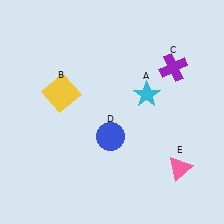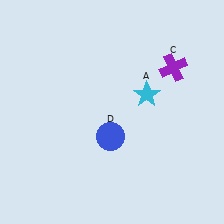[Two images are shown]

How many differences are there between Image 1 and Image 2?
There are 2 differences between the two images.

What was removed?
The yellow square (B), the pink triangle (E) were removed in Image 2.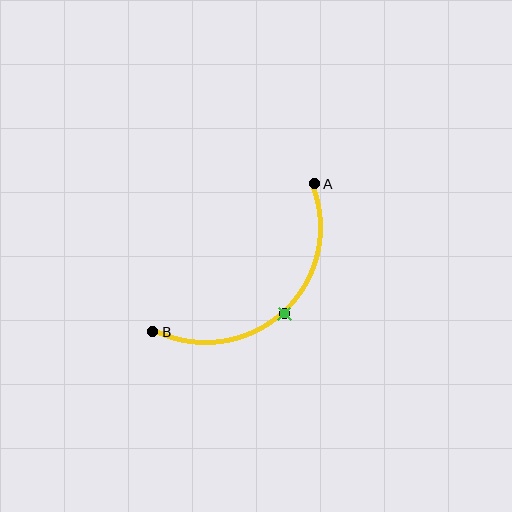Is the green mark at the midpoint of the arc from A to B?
Yes. The green mark lies on the arc at equal arc-length from both A and B — it is the arc midpoint.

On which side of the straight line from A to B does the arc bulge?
The arc bulges below and to the right of the straight line connecting A and B.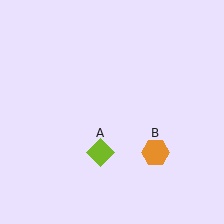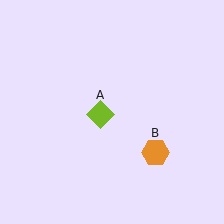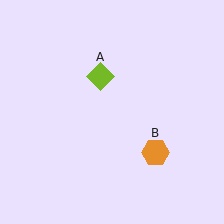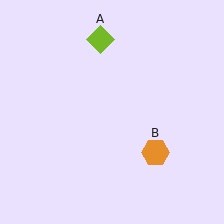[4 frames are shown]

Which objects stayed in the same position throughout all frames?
Orange hexagon (object B) remained stationary.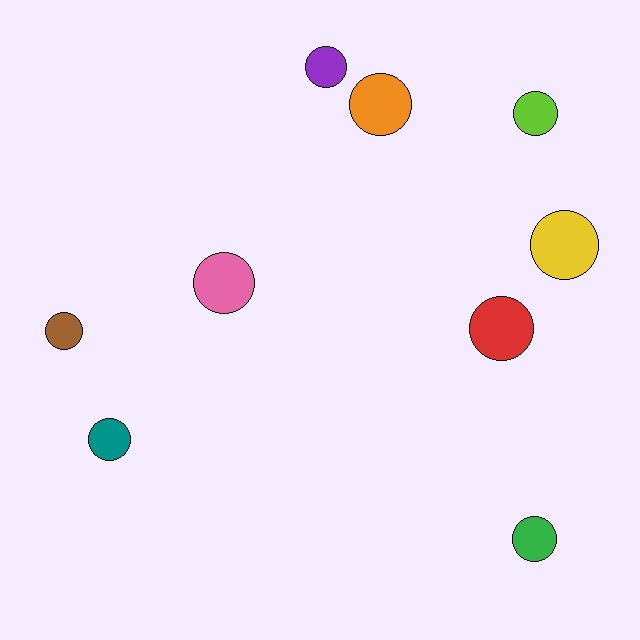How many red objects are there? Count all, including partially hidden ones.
There is 1 red object.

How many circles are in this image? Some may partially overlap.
There are 9 circles.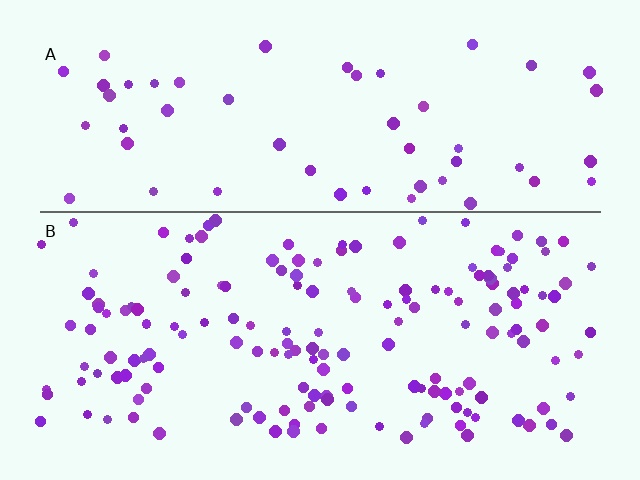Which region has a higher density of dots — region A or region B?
B (the bottom).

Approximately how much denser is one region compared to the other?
Approximately 2.9× — region B over region A.